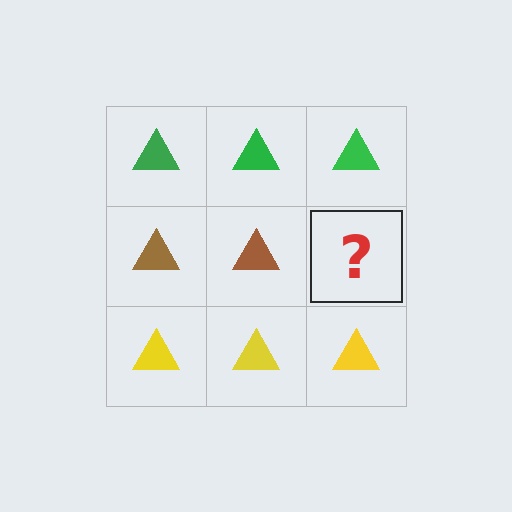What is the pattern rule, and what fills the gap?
The rule is that each row has a consistent color. The gap should be filled with a brown triangle.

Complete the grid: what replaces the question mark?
The question mark should be replaced with a brown triangle.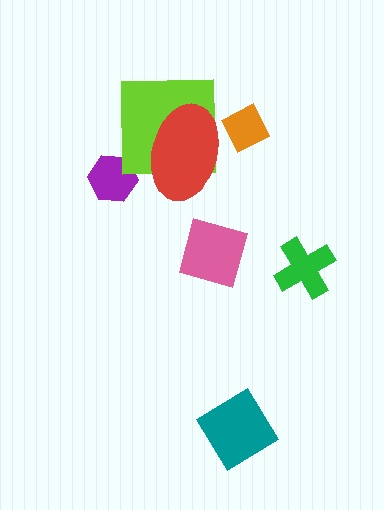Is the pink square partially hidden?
No, no other shape covers it.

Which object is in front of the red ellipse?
The orange diamond is in front of the red ellipse.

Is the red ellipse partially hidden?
Yes, it is partially covered by another shape.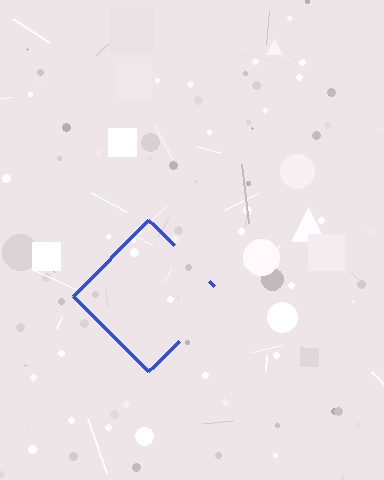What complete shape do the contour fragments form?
The contour fragments form a diamond.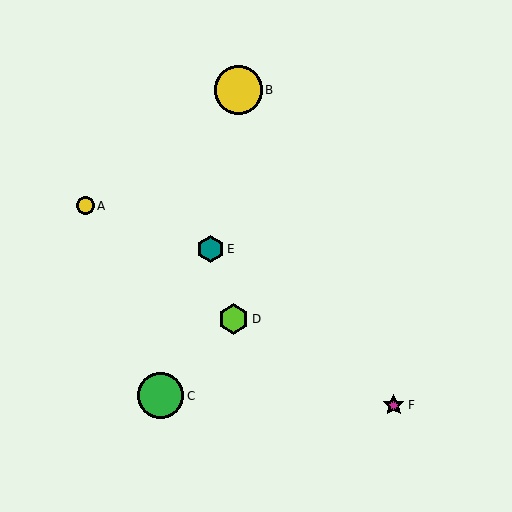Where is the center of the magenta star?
The center of the magenta star is at (394, 405).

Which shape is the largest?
The yellow circle (labeled B) is the largest.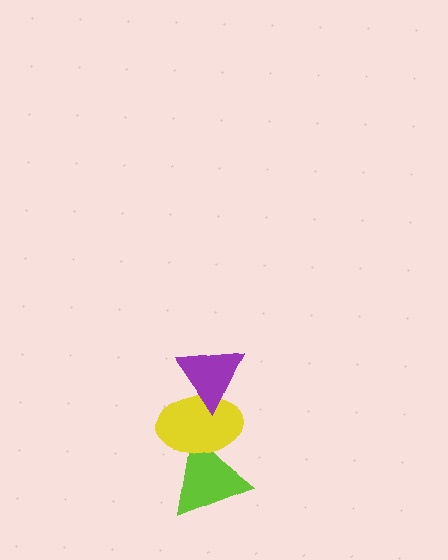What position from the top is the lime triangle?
The lime triangle is 3rd from the top.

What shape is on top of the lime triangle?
The yellow ellipse is on top of the lime triangle.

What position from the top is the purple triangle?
The purple triangle is 1st from the top.